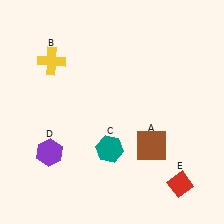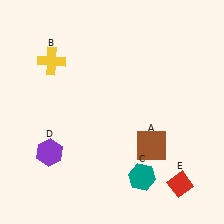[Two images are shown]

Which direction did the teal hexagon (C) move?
The teal hexagon (C) moved right.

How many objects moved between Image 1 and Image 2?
1 object moved between the two images.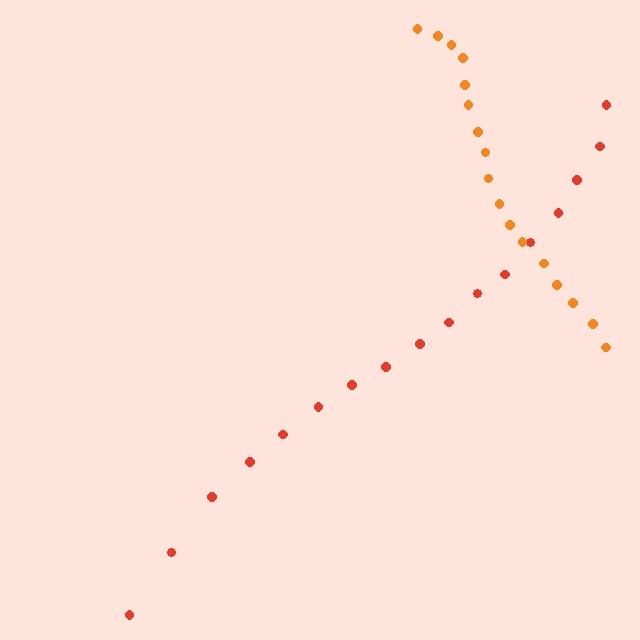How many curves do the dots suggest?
There are 2 distinct paths.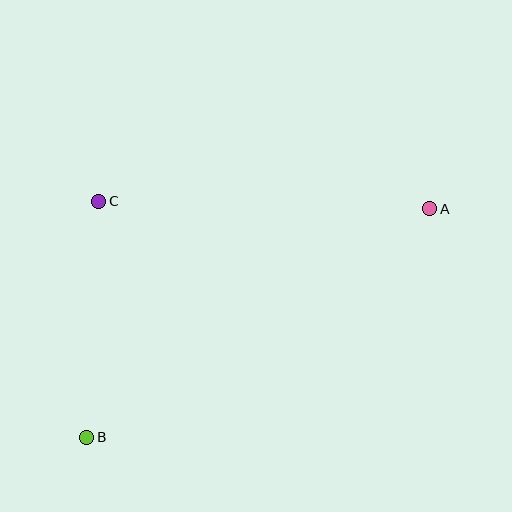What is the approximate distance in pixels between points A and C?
The distance between A and C is approximately 331 pixels.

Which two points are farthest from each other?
Points A and B are farthest from each other.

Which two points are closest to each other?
Points B and C are closest to each other.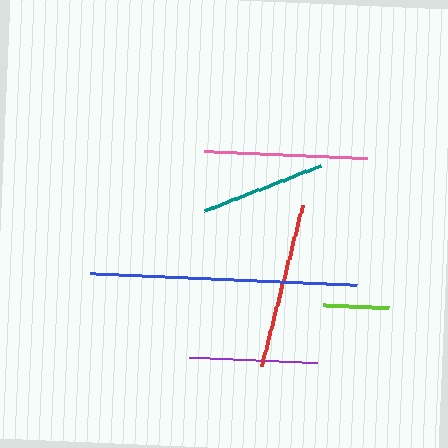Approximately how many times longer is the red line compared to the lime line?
The red line is approximately 2.5 times the length of the lime line.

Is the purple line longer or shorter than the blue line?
The blue line is longer than the purple line.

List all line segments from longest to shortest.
From longest to shortest: blue, red, pink, purple, teal, lime.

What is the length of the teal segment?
The teal segment is approximately 124 pixels long.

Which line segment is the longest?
The blue line is the longest at approximately 267 pixels.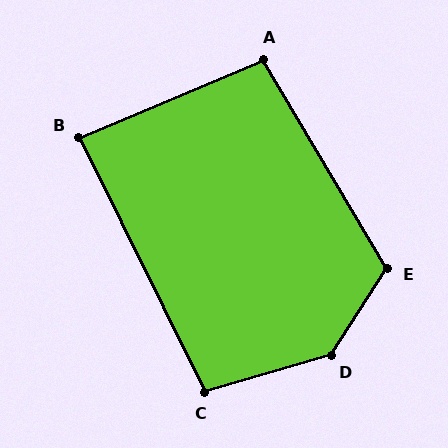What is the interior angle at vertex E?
Approximately 116 degrees (obtuse).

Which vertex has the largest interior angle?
D, at approximately 139 degrees.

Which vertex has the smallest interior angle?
B, at approximately 87 degrees.